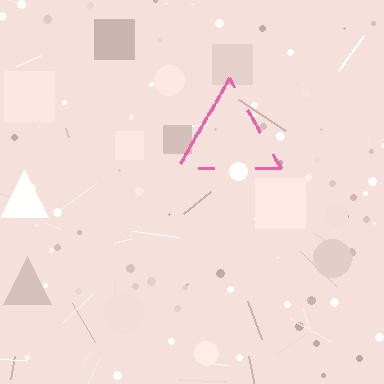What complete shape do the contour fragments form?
The contour fragments form a triangle.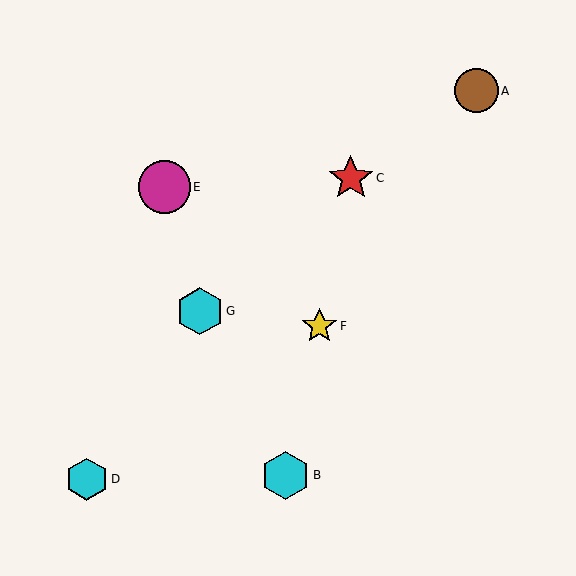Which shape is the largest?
The magenta circle (labeled E) is the largest.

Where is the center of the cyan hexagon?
The center of the cyan hexagon is at (200, 311).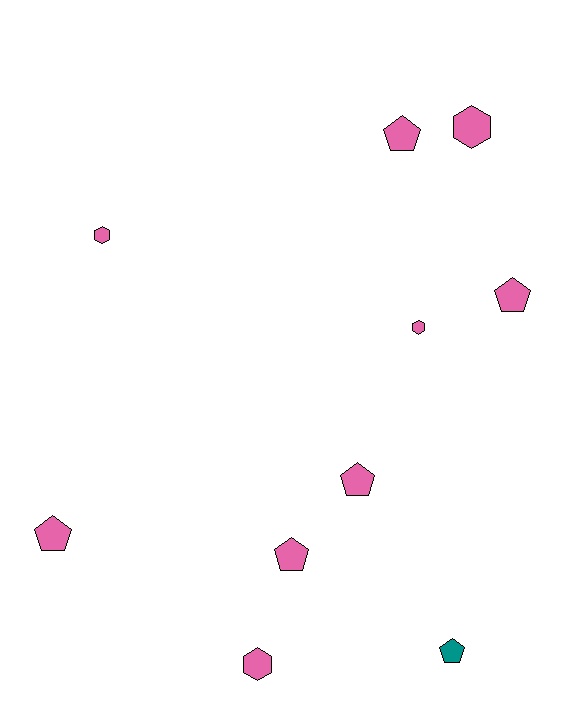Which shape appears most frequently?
Pentagon, with 6 objects.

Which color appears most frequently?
Pink, with 9 objects.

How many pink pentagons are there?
There are 5 pink pentagons.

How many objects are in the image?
There are 10 objects.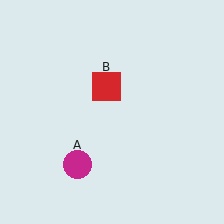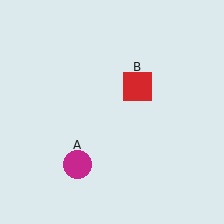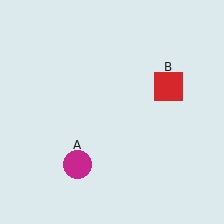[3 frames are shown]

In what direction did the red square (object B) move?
The red square (object B) moved right.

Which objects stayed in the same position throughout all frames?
Magenta circle (object A) remained stationary.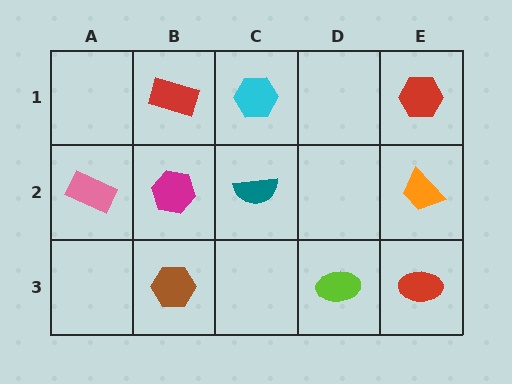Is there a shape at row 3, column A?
No, that cell is empty.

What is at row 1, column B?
A red rectangle.